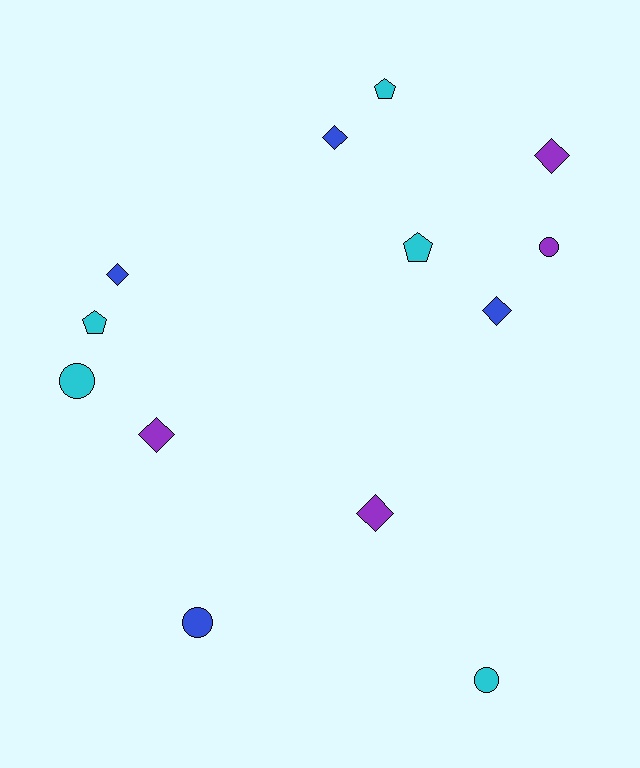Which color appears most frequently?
Cyan, with 5 objects.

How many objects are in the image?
There are 13 objects.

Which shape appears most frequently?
Diamond, with 6 objects.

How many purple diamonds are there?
There are 3 purple diamonds.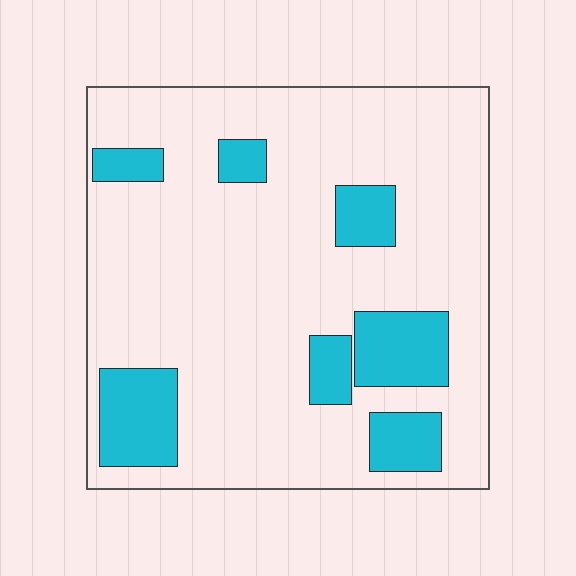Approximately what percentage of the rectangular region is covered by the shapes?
Approximately 20%.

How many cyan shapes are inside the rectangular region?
7.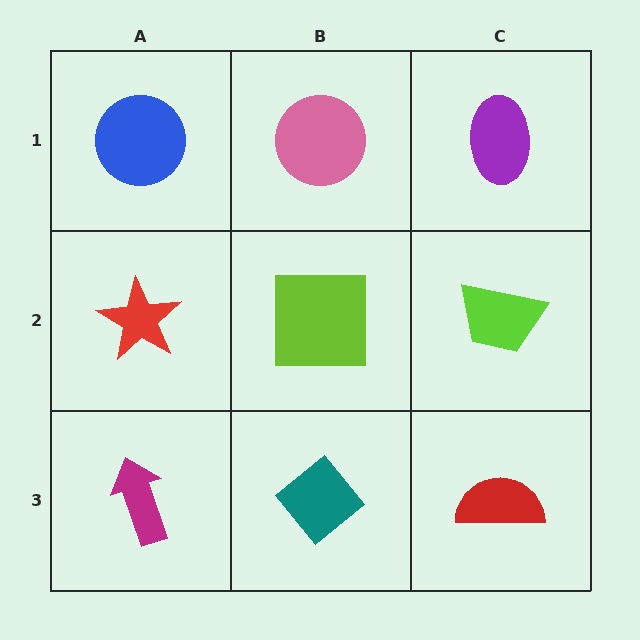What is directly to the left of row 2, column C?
A lime square.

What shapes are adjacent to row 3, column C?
A lime trapezoid (row 2, column C), a teal diamond (row 3, column B).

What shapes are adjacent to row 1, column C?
A lime trapezoid (row 2, column C), a pink circle (row 1, column B).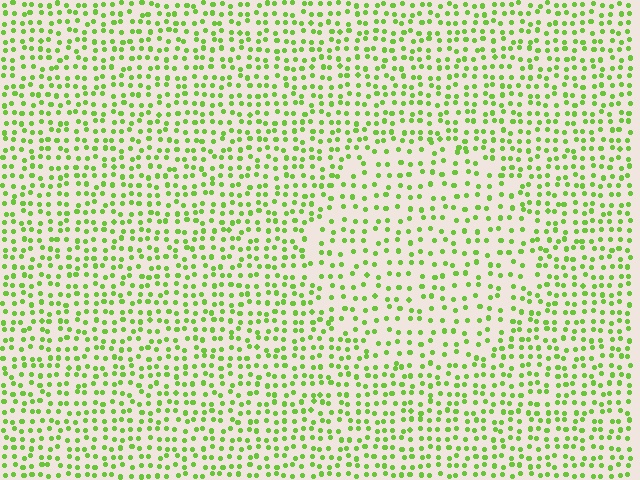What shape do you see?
I see a circle.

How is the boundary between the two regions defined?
The boundary is defined by a change in element density (approximately 1.5x ratio). All elements are the same color, size, and shape.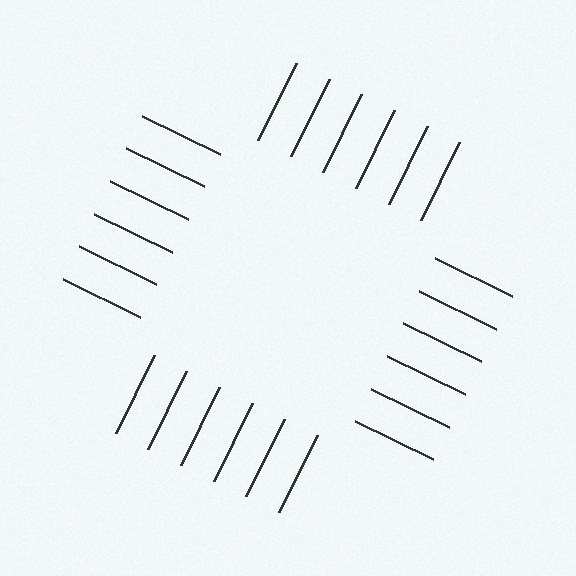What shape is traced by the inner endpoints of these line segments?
An illusory square — the line segments terminate on its edges but no continuous stroke is drawn.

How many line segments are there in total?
24 — 6 along each of the 4 edges.